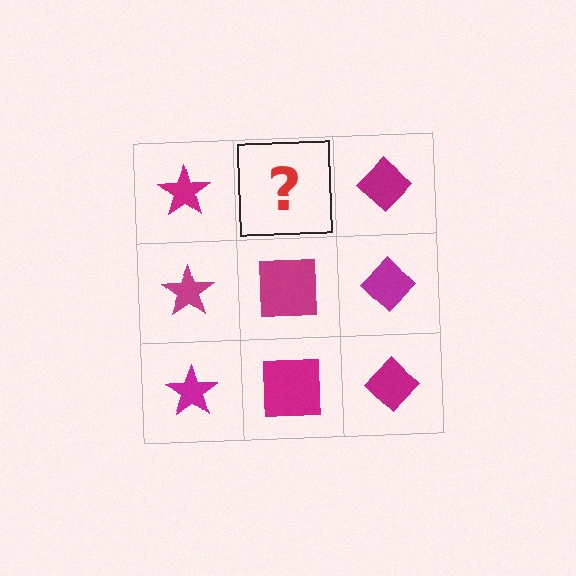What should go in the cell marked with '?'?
The missing cell should contain a magenta square.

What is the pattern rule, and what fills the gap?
The rule is that each column has a consistent shape. The gap should be filled with a magenta square.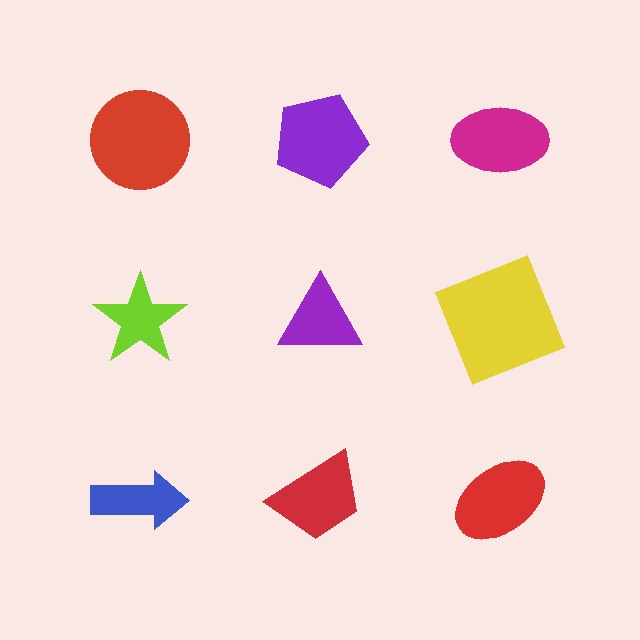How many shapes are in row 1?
3 shapes.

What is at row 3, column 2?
A red trapezoid.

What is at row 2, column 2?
A purple triangle.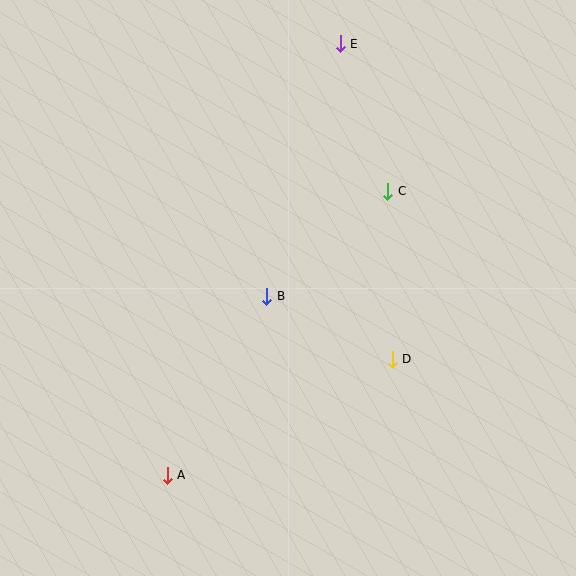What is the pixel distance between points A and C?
The distance between A and C is 360 pixels.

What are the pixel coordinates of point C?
Point C is at (388, 191).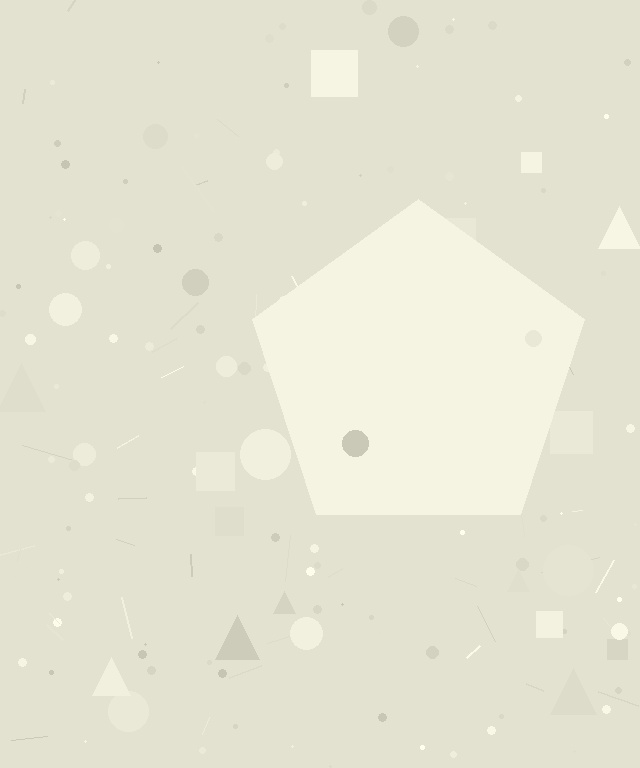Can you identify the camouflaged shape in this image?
The camouflaged shape is a pentagon.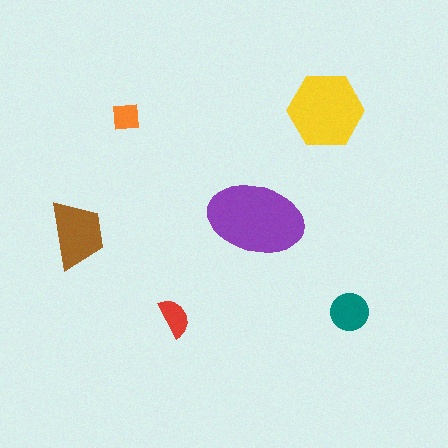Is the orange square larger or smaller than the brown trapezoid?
Smaller.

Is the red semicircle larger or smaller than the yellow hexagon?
Smaller.